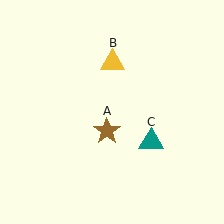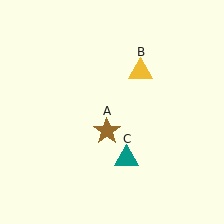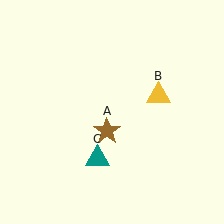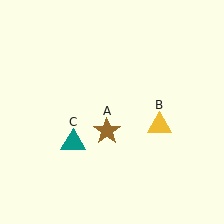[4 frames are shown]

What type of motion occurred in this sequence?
The yellow triangle (object B), teal triangle (object C) rotated clockwise around the center of the scene.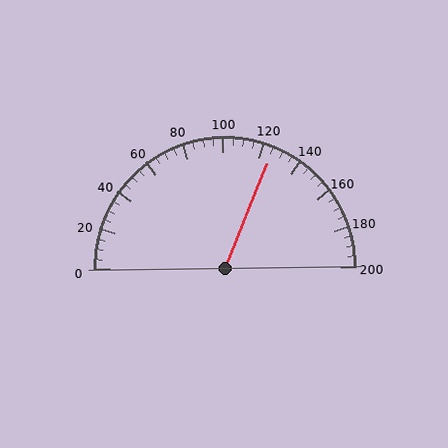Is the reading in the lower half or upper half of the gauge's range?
The reading is in the upper half of the range (0 to 200).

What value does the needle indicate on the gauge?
The needle indicates approximately 125.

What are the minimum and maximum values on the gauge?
The gauge ranges from 0 to 200.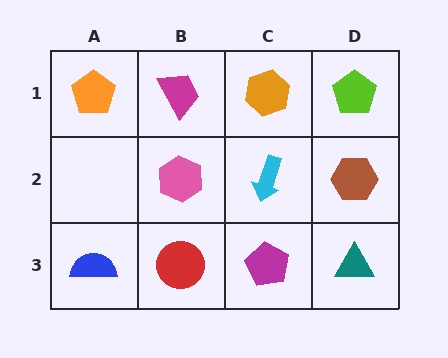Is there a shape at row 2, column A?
No, that cell is empty.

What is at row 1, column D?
A lime pentagon.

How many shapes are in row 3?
4 shapes.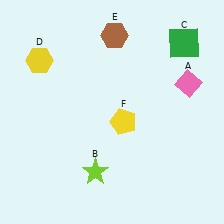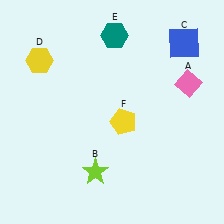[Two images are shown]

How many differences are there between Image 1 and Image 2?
There are 2 differences between the two images.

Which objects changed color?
C changed from green to blue. E changed from brown to teal.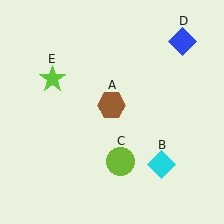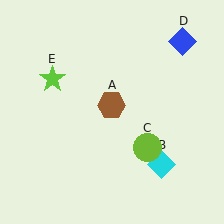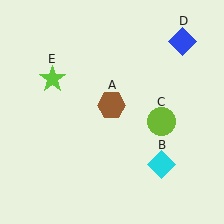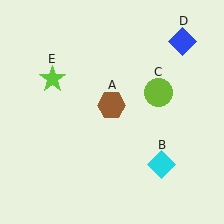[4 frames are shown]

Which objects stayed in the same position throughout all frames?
Brown hexagon (object A) and cyan diamond (object B) and blue diamond (object D) and lime star (object E) remained stationary.